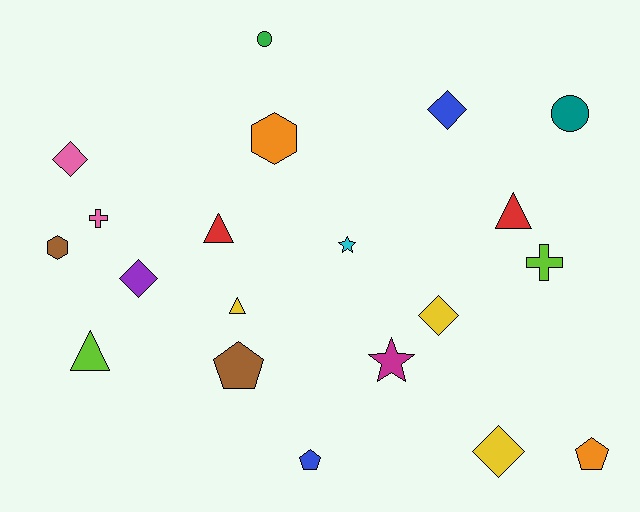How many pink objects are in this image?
There are 2 pink objects.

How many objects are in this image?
There are 20 objects.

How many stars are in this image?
There are 2 stars.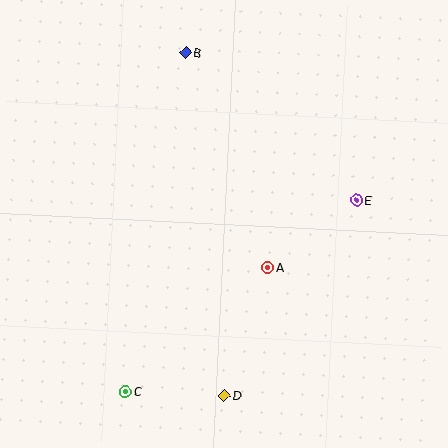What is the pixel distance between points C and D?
The distance between C and D is 99 pixels.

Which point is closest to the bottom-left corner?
Point C is closest to the bottom-left corner.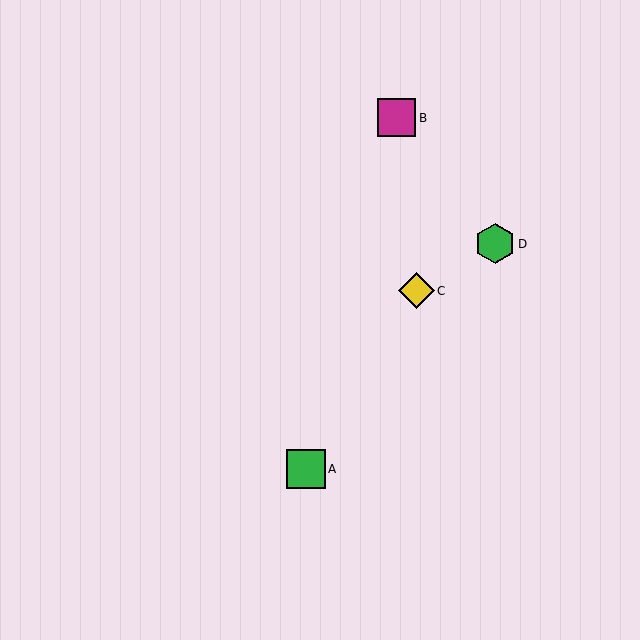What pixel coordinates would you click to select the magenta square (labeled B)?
Click at (397, 118) to select the magenta square B.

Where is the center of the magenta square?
The center of the magenta square is at (397, 118).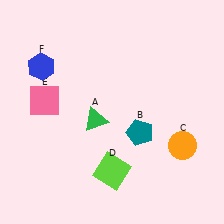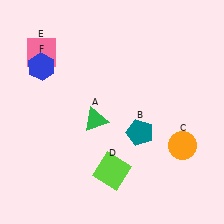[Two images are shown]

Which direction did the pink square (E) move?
The pink square (E) moved up.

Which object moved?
The pink square (E) moved up.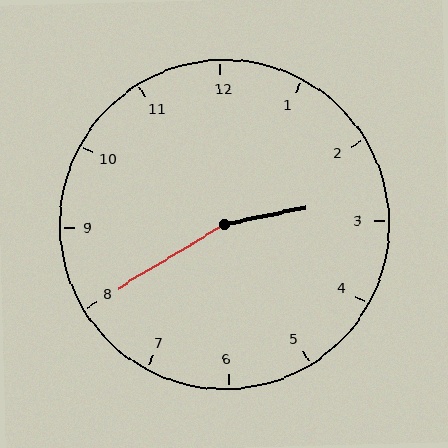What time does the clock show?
2:40.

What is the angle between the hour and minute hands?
Approximately 160 degrees.